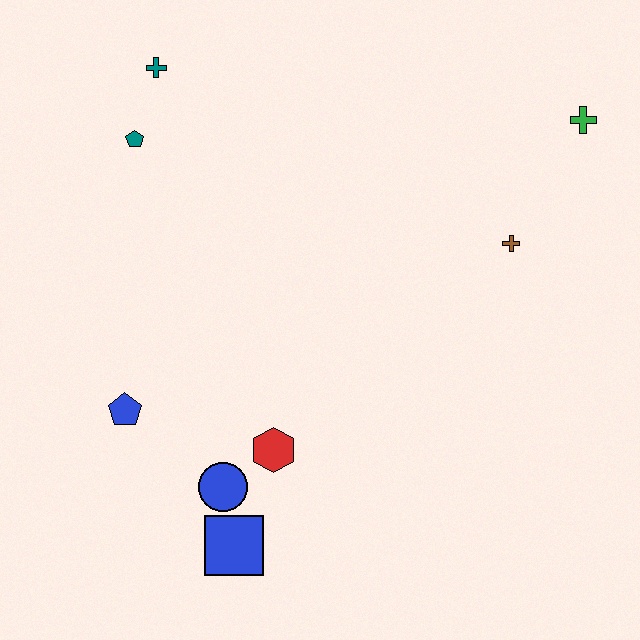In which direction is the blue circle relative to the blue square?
The blue circle is above the blue square.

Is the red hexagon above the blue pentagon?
No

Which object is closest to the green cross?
The brown cross is closest to the green cross.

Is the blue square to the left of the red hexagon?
Yes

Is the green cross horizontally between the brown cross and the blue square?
No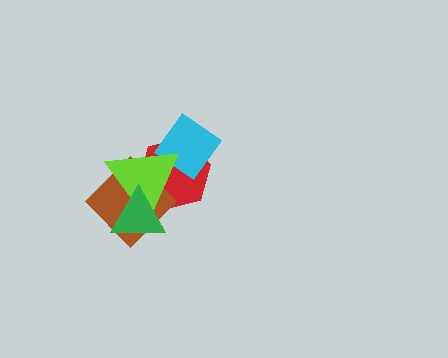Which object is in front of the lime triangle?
The green triangle is in front of the lime triangle.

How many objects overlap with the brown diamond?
3 objects overlap with the brown diamond.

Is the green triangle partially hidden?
No, no other shape covers it.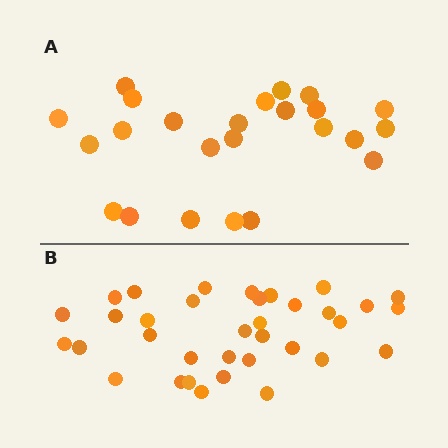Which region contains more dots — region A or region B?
Region B (the bottom region) has more dots.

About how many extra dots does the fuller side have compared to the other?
Region B has roughly 12 or so more dots than region A.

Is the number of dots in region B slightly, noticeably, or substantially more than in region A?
Region B has substantially more. The ratio is roughly 1.5 to 1.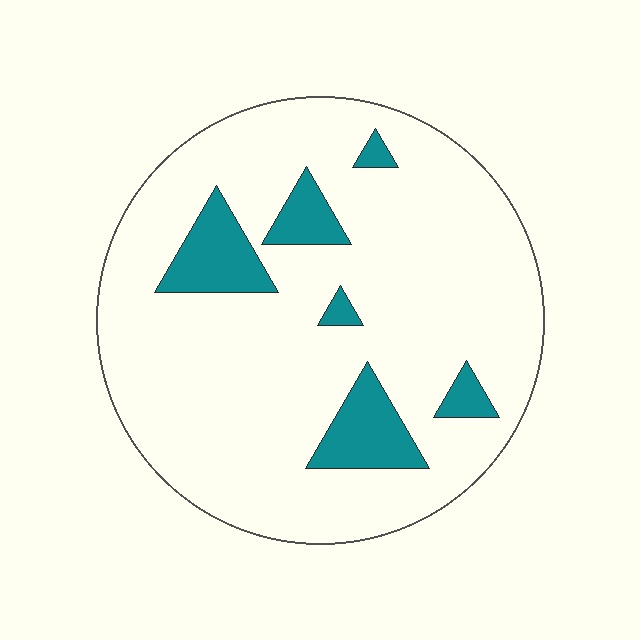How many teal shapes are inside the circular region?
6.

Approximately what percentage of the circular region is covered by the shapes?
Approximately 15%.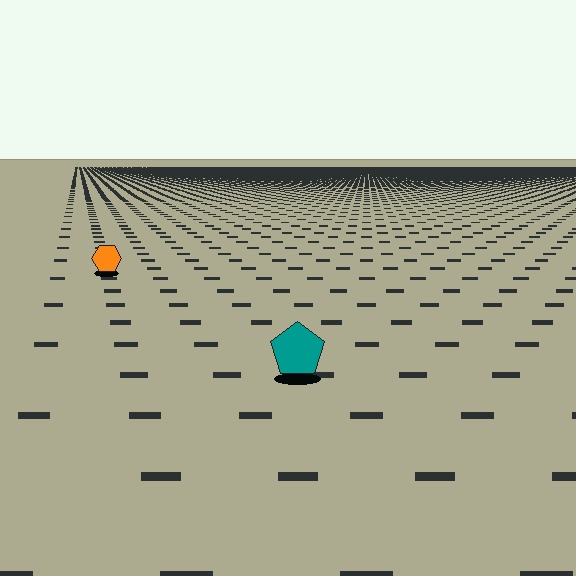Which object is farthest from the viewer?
The orange hexagon is farthest from the viewer. It appears smaller and the ground texture around it is denser.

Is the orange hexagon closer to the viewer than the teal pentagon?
No. The teal pentagon is closer — you can tell from the texture gradient: the ground texture is coarser near it.